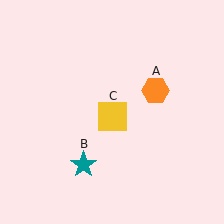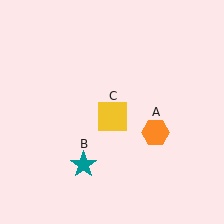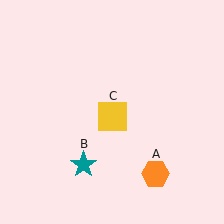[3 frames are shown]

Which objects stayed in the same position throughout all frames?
Teal star (object B) and yellow square (object C) remained stationary.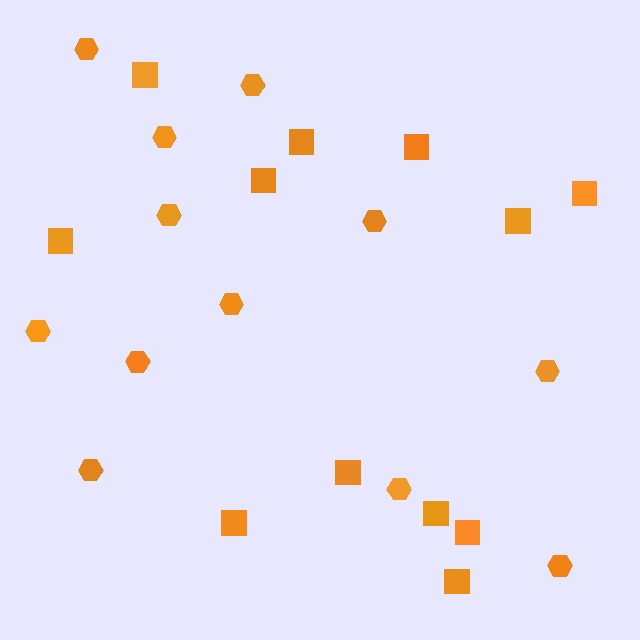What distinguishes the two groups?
There are 2 groups: one group of hexagons (12) and one group of squares (12).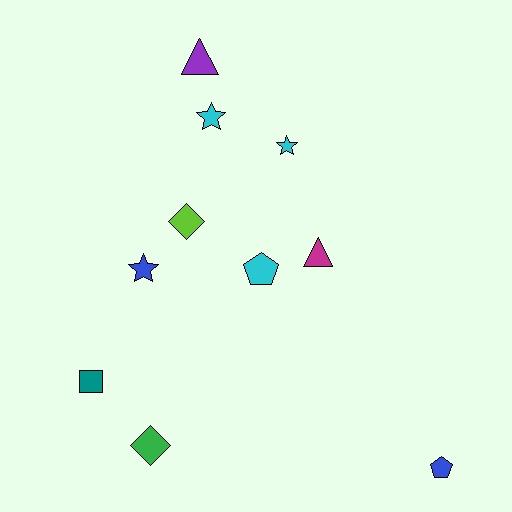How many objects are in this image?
There are 10 objects.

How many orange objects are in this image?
There are no orange objects.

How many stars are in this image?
There are 3 stars.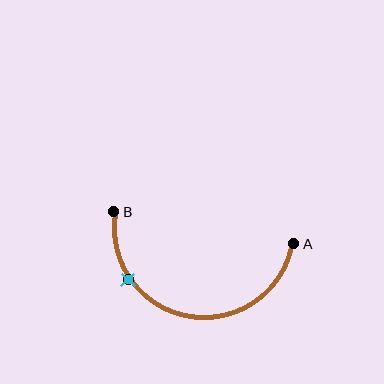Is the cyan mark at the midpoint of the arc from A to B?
No. The cyan mark lies on the arc but is closer to endpoint B. The arc midpoint would be at the point on the curve equidistant along the arc from both A and B.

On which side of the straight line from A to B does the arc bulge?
The arc bulges below the straight line connecting A and B.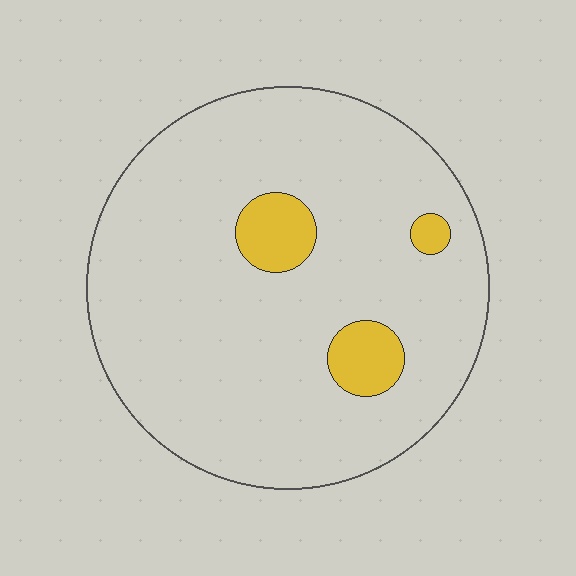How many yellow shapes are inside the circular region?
3.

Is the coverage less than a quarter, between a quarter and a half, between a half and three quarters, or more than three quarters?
Less than a quarter.